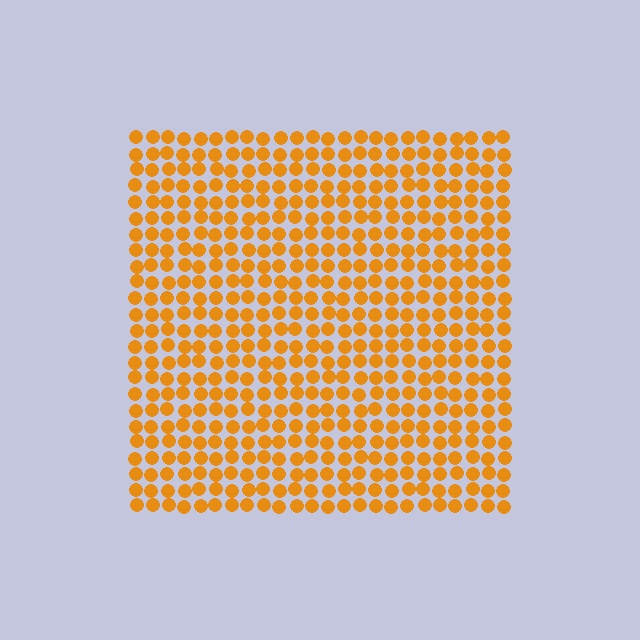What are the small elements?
The small elements are circles.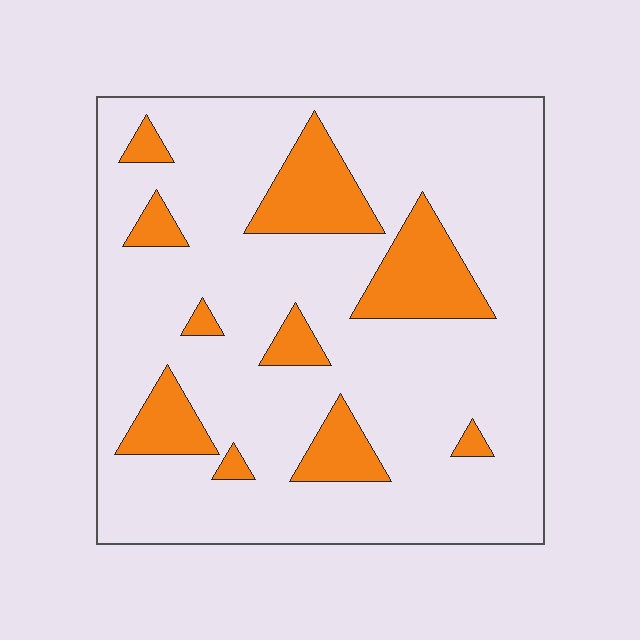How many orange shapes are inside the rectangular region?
10.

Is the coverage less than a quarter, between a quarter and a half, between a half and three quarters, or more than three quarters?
Less than a quarter.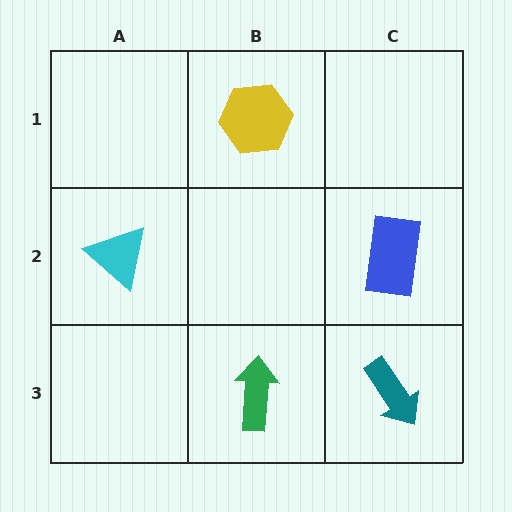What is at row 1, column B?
A yellow hexagon.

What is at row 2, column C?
A blue rectangle.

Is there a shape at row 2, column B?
No, that cell is empty.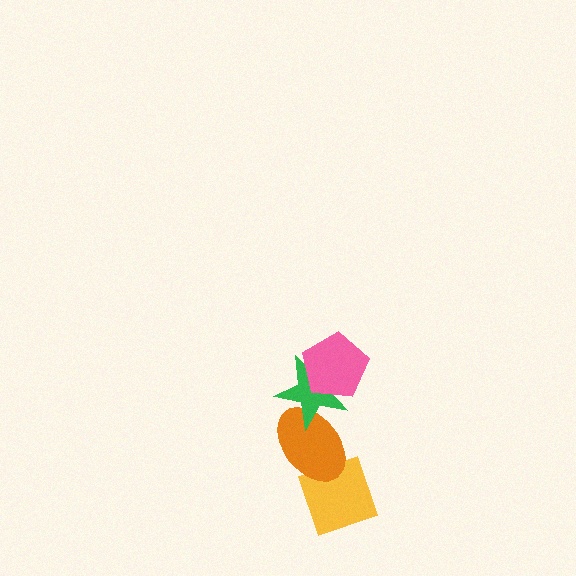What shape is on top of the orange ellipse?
The green star is on top of the orange ellipse.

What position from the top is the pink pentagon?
The pink pentagon is 1st from the top.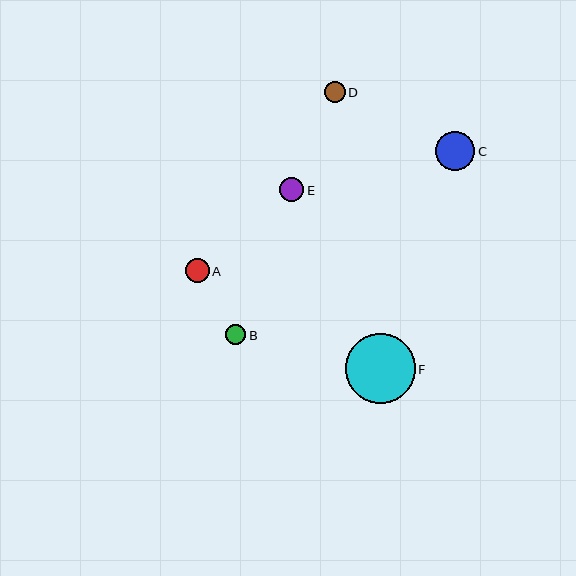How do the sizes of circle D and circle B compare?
Circle D and circle B are approximately the same size.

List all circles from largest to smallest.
From largest to smallest: F, C, E, A, D, B.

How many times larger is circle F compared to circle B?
Circle F is approximately 3.4 times the size of circle B.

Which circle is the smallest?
Circle B is the smallest with a size of approximately 20 pixels.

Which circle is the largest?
Circle F is the largest with a size of approximately 70 pixels.